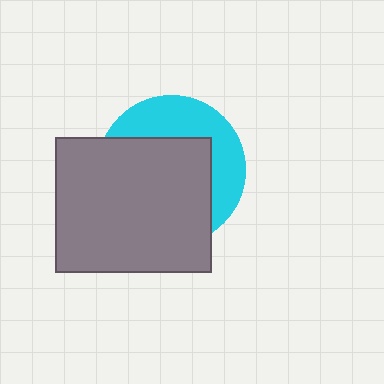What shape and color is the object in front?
The object in front is a gray rectangle.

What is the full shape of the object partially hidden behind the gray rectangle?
The partially hidden object is a cyan circle.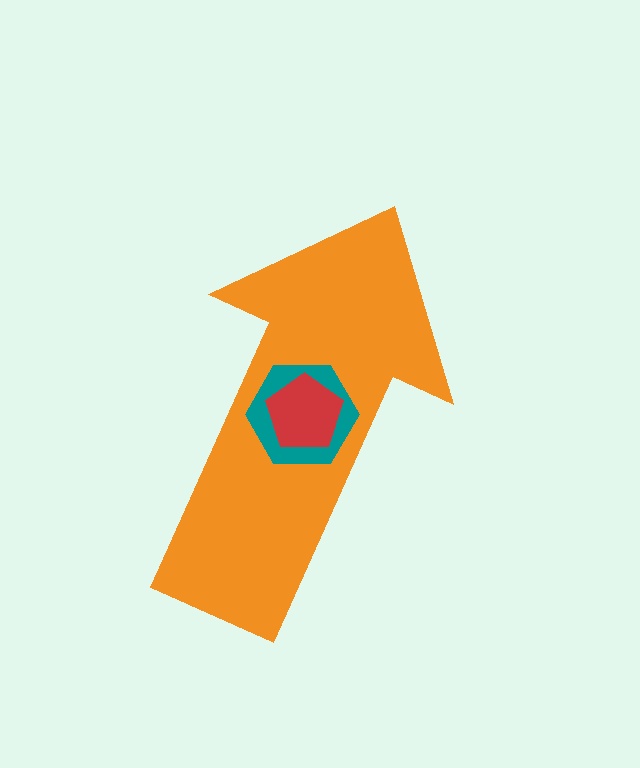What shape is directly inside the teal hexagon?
The red pentagon.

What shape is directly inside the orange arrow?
The teal hexagon.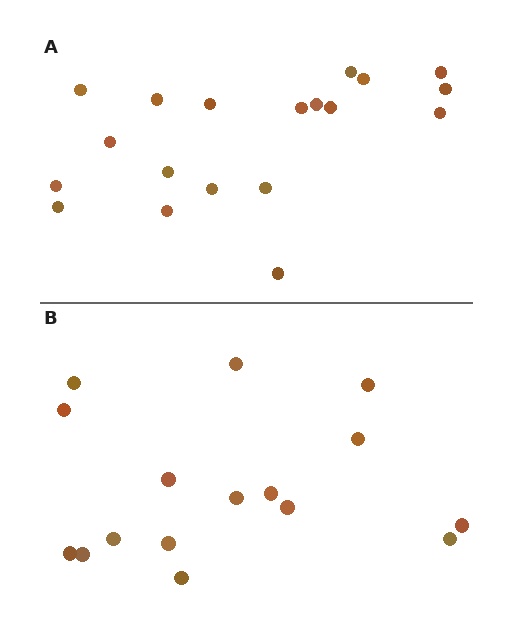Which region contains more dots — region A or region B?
Region A (the top region) has more dots.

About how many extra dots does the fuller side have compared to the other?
Region A has just a few more — roughly 2 or 3 more dots than region B.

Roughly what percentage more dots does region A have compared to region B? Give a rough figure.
About 20% more.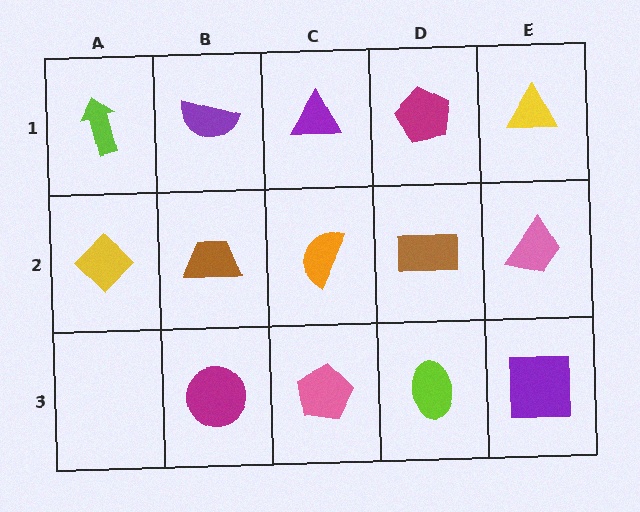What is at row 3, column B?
A magenta circle.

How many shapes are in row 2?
5 shapes.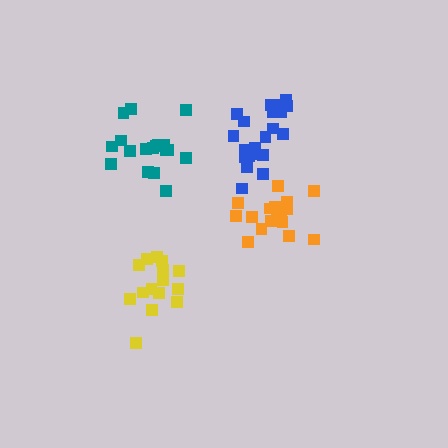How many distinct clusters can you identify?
There are 4 distinct clusters.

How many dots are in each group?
Group 1: 18 dots, Group 2: 15 dots, Group 3: 21 dots, Group 4: 17 dots (71 total).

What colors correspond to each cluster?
The clusters are colored: teal, yellow, blue, orange.